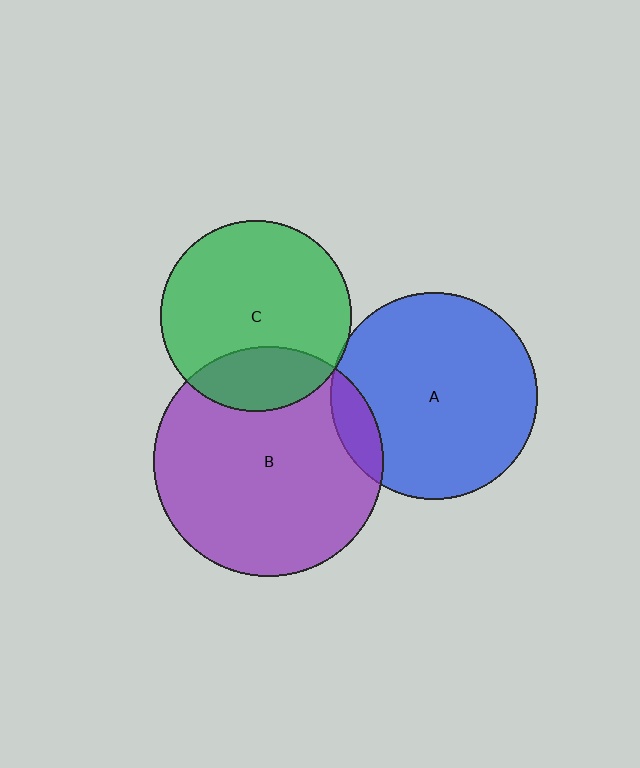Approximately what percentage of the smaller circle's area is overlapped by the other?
Approximately 5%.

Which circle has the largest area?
Circle B (purple).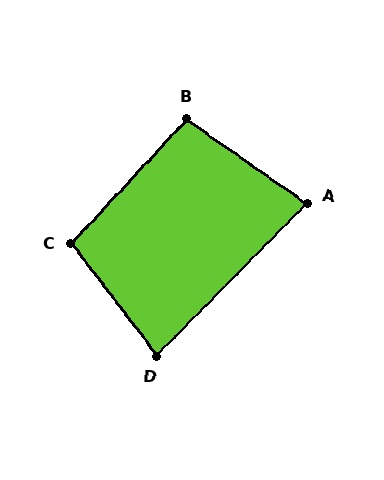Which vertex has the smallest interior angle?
A, at approximately 80 degrees.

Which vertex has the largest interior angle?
C, at approximately 100 degrees.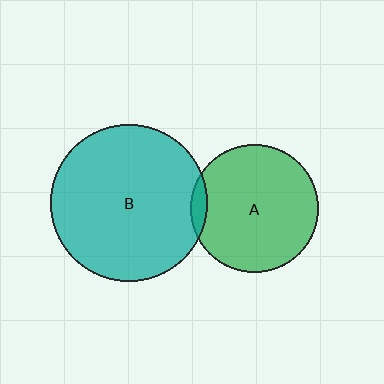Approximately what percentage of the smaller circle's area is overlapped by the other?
Approximately 5%.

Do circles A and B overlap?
Yes.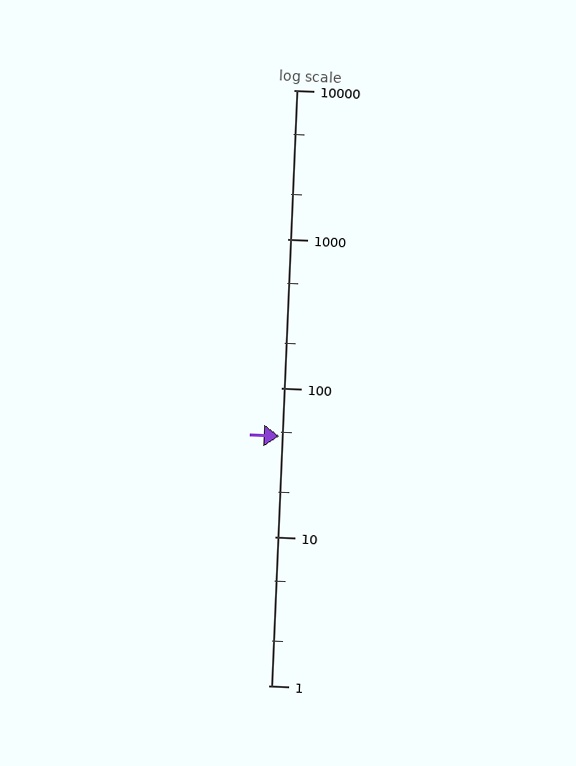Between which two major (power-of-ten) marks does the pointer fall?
The pointer is between 10 and 100.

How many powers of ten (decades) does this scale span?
The scale spans 4 decades, from 1 to 10000.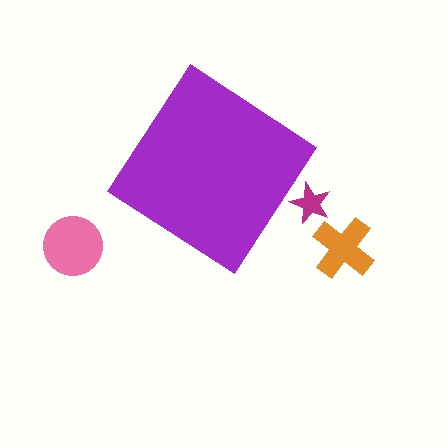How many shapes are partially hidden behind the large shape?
1 shape is partially hidden.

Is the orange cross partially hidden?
No, the orange cross is fully visible.